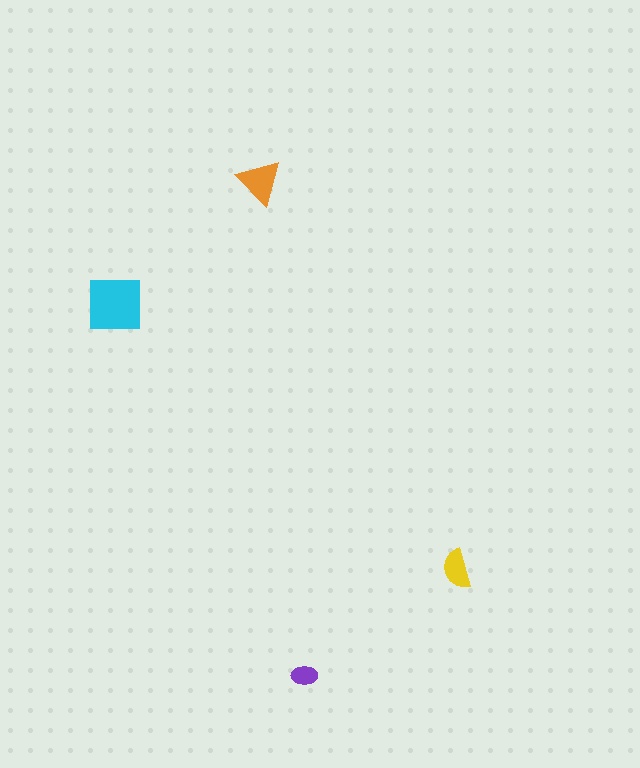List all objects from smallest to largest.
The purple ellipse, the yellow semicircle, the orange triangle, the cyan square.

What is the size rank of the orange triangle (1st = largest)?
2nd.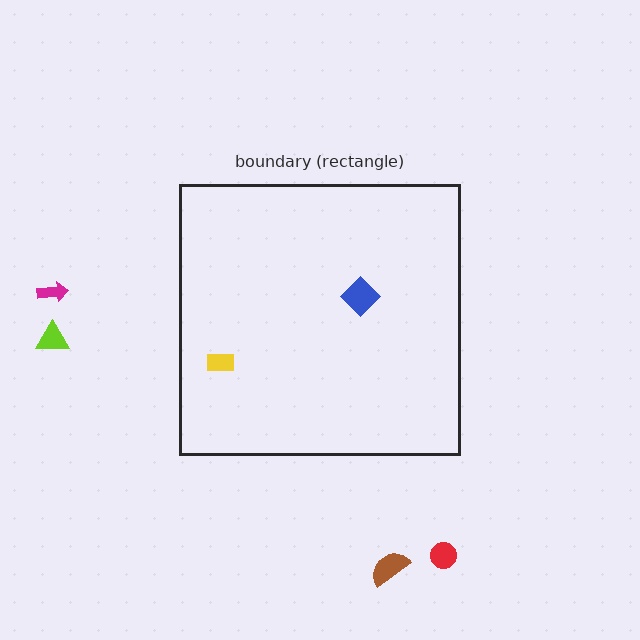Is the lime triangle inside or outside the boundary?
Outside.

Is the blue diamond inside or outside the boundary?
Inside.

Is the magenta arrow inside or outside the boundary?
Outside.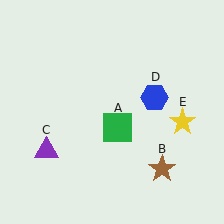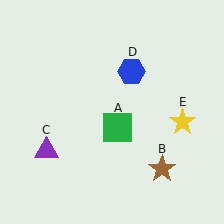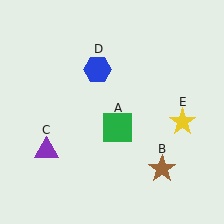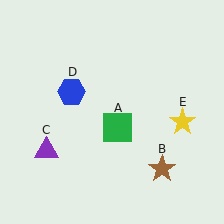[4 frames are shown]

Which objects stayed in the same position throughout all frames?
Green square (object A) and brown star (object B) and purple triangle (object C) and yellow star (object E) remained stationary.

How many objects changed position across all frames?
1 object changed position: blue hexagon (object D).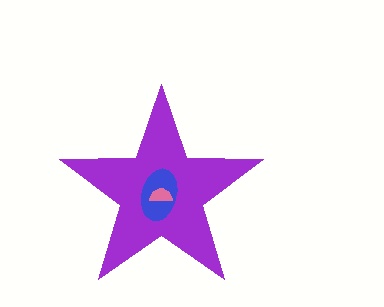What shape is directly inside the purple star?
The blue ellipse.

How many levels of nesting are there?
3.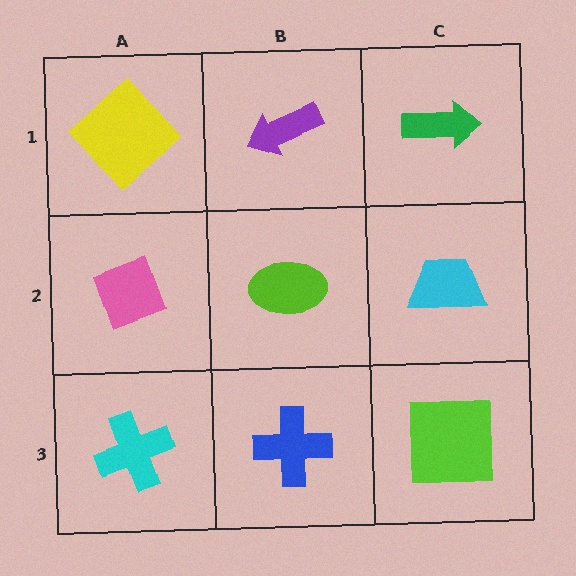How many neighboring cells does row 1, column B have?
3.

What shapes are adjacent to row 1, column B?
A lime ellipse (row 2, column B), a yellow diamond (row 1, column A), a green arrow (row 1, column C).